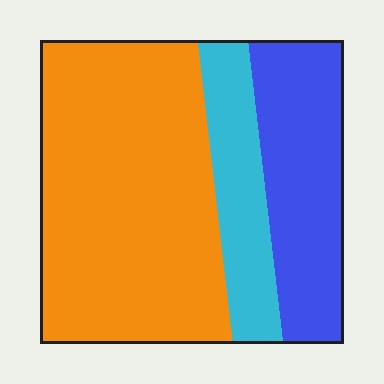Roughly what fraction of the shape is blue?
Blue covers about 25% of the shape.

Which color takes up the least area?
Cyan, at roughly 15%.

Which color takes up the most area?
Orange, at roughly 60%.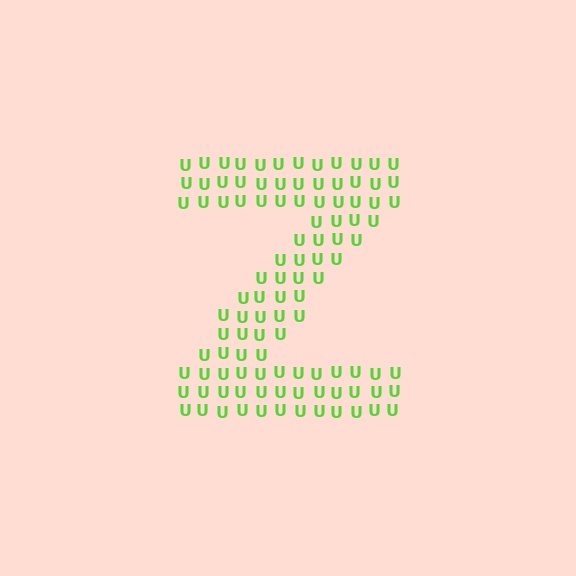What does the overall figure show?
The overall figure shows the letter Z.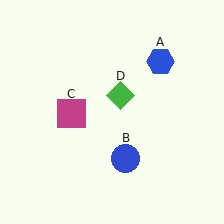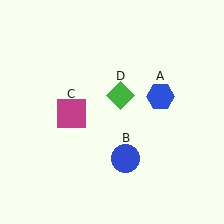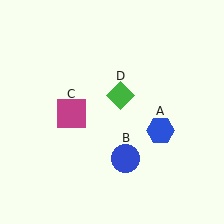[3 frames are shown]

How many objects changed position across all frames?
1 object changed position: blue hexagon (object A).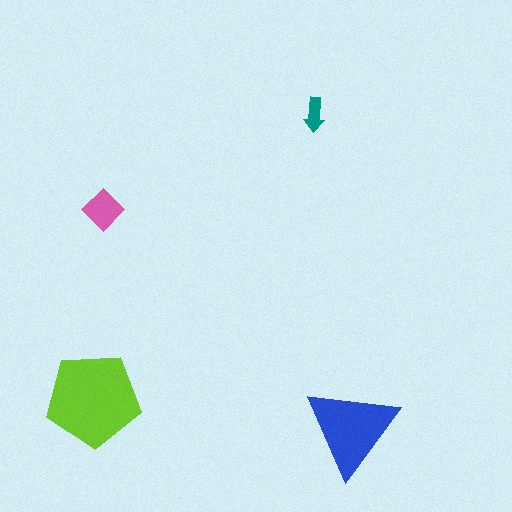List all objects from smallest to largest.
The teal arrow, the pink diamond, the blue triangle, the lime pentagon.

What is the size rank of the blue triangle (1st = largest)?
2nd.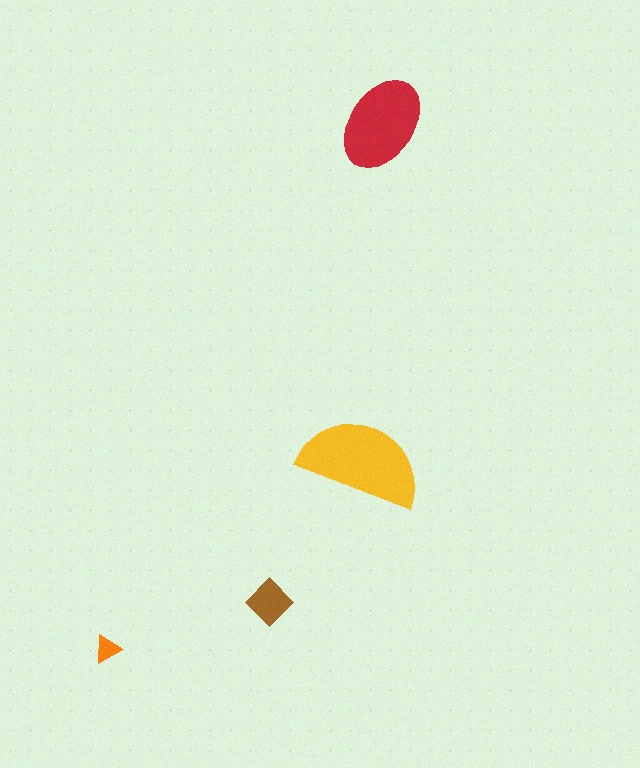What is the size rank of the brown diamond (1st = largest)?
3rd.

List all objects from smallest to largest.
The orange triangle, the brown diamond, the red ellipse, the yellow semicircle.